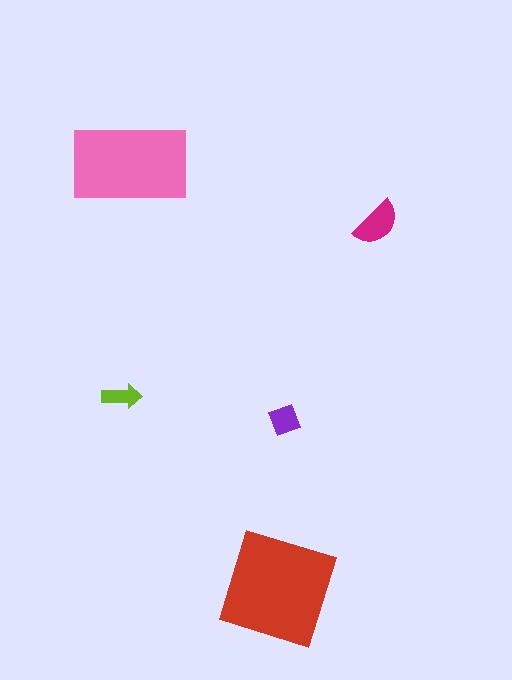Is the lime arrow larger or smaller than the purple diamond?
Smaller.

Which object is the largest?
The red square.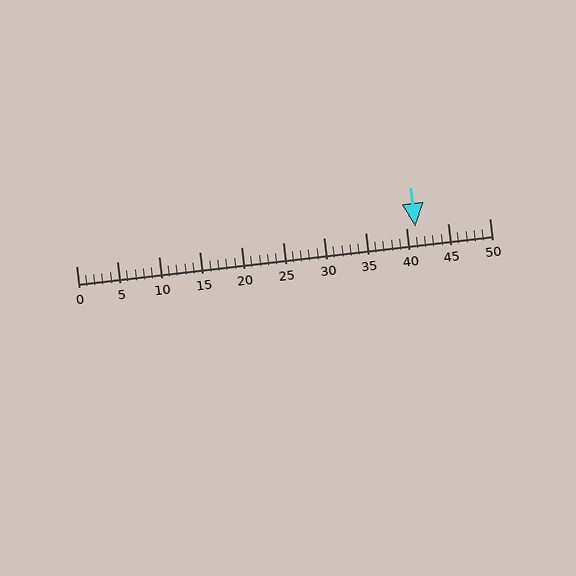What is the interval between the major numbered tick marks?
The major tick marks are spaced 5 units apart.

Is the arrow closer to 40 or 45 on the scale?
The arrow is closer to 40.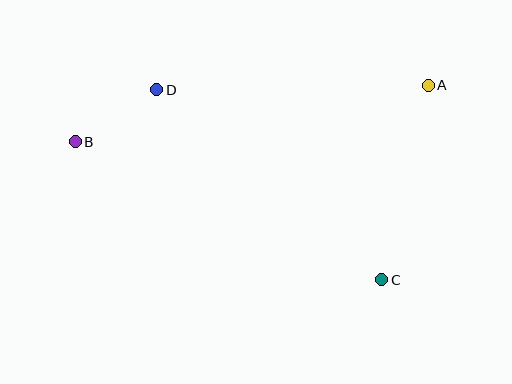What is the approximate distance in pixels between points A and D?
The distance between A and D is approximately 272 pixels.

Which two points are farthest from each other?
Points A and B are farthest from each other.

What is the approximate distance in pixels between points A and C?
The distance between A and C is approximately 200 pixels.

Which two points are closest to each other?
Points B and D are closest to each other.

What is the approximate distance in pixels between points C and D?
The distance between C and D is approximately 295 pixels.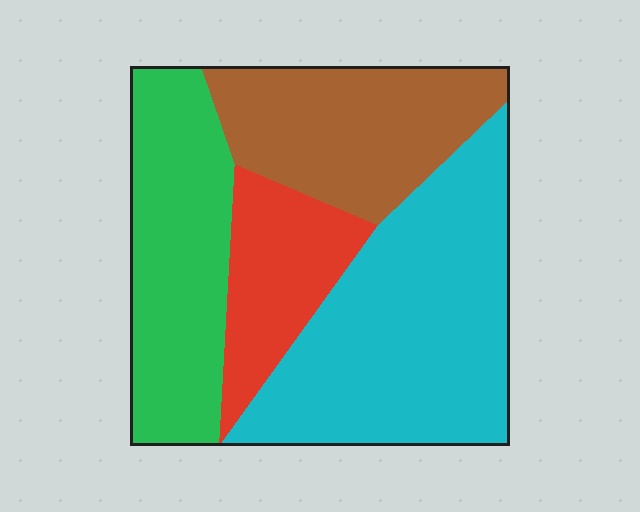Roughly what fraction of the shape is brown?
Brown covers 23% of the shape.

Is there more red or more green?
Green.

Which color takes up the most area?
Cyan, at roughly 40%.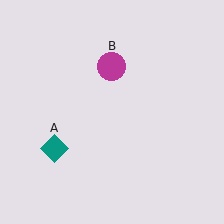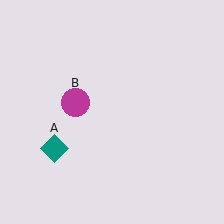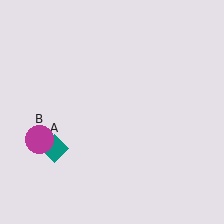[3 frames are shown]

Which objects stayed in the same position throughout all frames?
Teal diamond (object A) remained stationary.